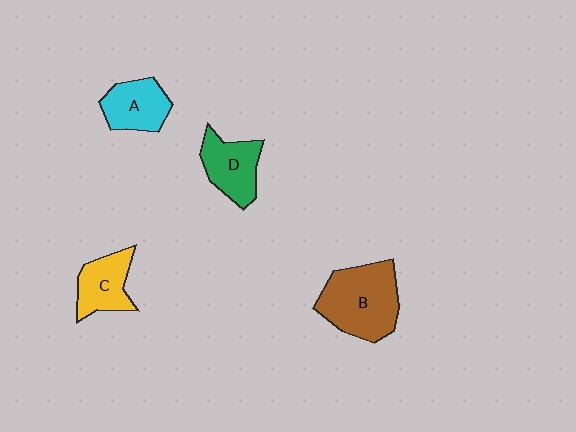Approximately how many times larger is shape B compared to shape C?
Approximately 1.7 times.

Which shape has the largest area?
Shape B (brown).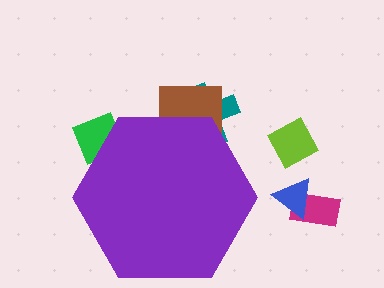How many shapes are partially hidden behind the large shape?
3 shapes are partially hidden.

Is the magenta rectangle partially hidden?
No, the magenta rectangle is fully visible.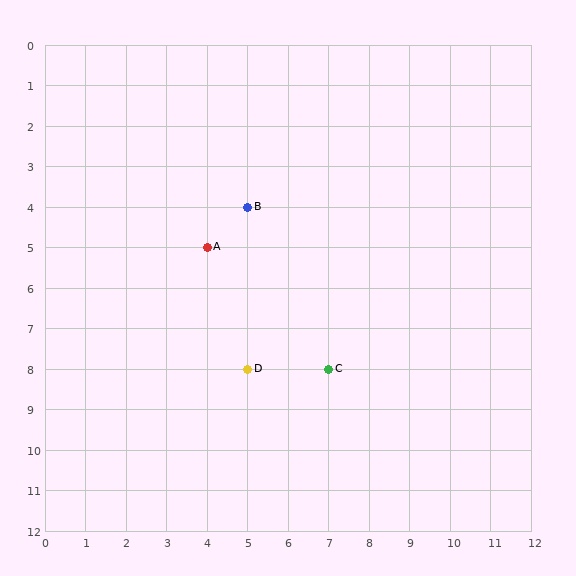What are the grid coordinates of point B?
Point B is at grid coordinates (5, 4).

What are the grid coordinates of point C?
Point C is at grid coordinates (7, 8).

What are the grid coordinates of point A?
Point A is at grid coordinates (4, 5).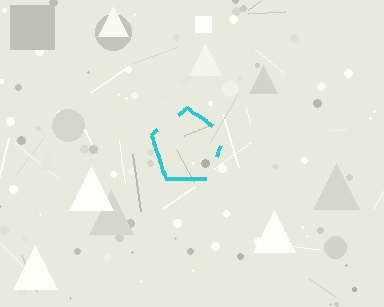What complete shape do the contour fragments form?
The contour fragments form a pentagon.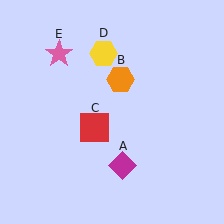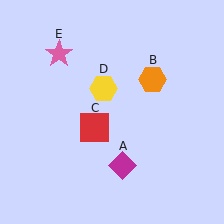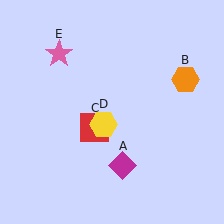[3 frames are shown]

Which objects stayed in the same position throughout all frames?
Magenta diamond (object A) and red square (object C) and pink star (object E) remained stationary.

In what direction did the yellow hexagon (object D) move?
The yellow hexagon (object D) moved down.